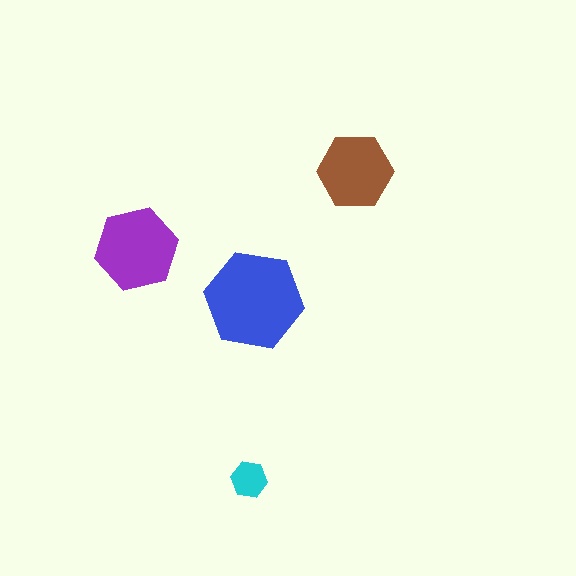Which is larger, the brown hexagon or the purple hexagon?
The purple one.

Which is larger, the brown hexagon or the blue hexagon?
The blue one.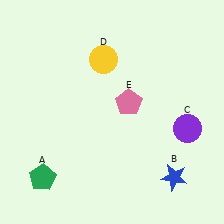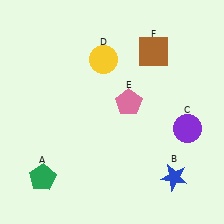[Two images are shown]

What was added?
A brown square (F) was added in Image 2.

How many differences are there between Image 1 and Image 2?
There is 1 difference between the two images.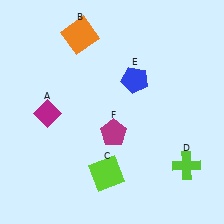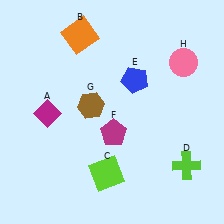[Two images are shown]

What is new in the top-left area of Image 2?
A brown hexagon (G) was added in the top-left area of Image 2.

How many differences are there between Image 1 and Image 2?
There are 2 differences between the two images.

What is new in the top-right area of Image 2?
A pink circle (H) was added in the top-right area of Image 2.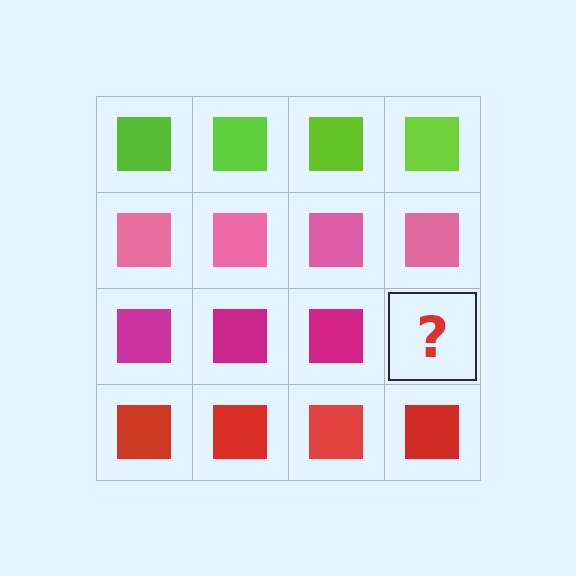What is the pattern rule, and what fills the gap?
The rule is that each row has a consistent color. The gap should be filled with a magenta square.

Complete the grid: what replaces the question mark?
The question mark should be replaced with a magenta square.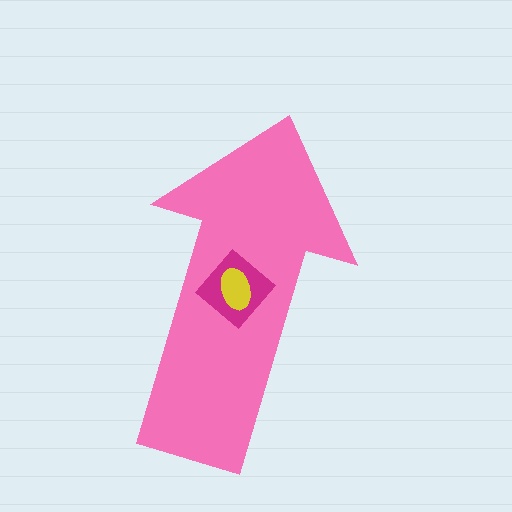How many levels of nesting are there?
3.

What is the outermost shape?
The pink arrow.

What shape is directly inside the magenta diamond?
The yellow ellipse.